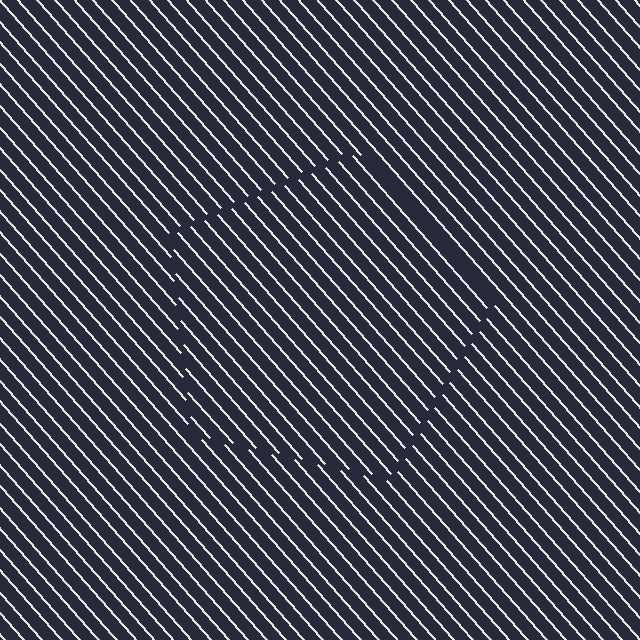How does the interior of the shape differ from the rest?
The interior of the shape contains the same grating, shifted by half a period — the contour is defined by the phase discontinuity where line-ends from the inner and outer gratings abut.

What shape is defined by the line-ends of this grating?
An illusory pentagon. The interior of the shape contains the same grating, shifted by half a period — the contour is defined by the phase discontinuity where line-ends from the inner and outer gratings abut.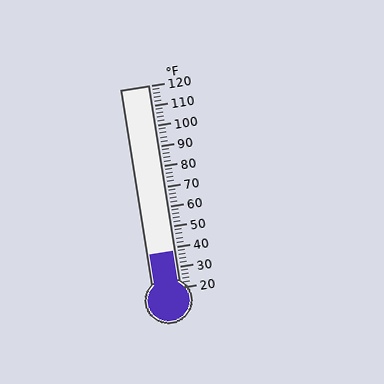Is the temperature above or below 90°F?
The temperature is below 90°F.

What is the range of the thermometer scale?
The thermometer scale ranges from 20°F to 120°F.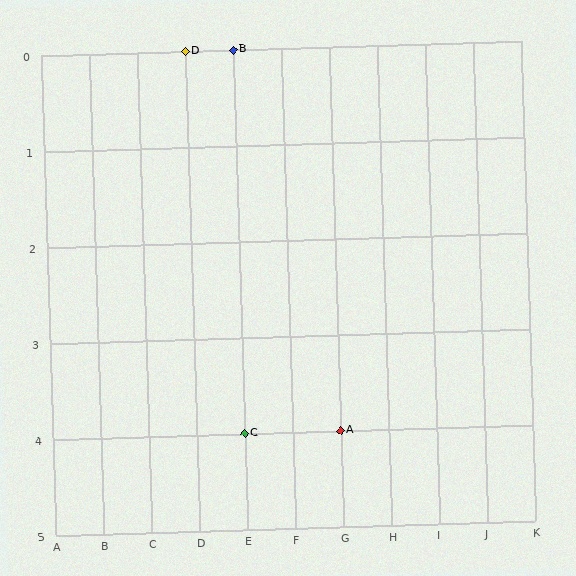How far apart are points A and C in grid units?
Points A and C are 2 columns apart.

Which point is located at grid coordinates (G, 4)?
Point A is at (G, 4).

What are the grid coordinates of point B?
Point B is at grid coordinates (E, 0).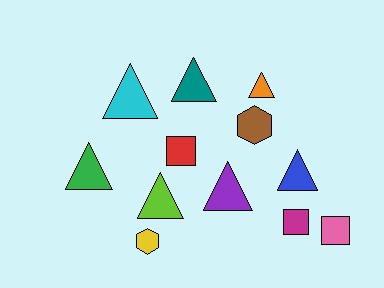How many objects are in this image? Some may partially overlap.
There are 12 objects.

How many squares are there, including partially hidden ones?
There are 3 squares.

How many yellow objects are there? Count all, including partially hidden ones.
There is 1 yellow object.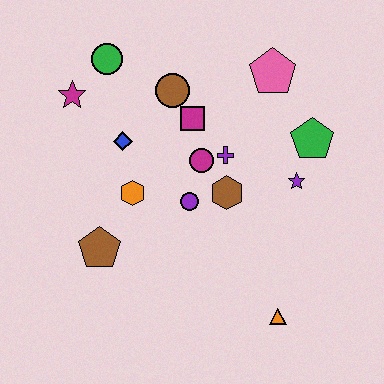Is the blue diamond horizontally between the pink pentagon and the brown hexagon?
No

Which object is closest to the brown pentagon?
The orange hexagon is closest to the brown pentagon.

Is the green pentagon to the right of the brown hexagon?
Yes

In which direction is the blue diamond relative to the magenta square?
The blue diamond is to the left of the magenta square.